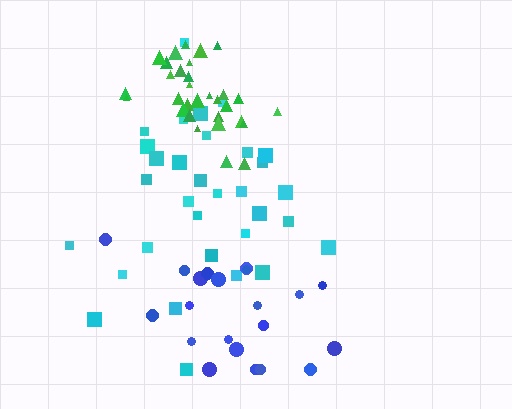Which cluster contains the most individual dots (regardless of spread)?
Cyan (32).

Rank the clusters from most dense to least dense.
green, cyan, blue.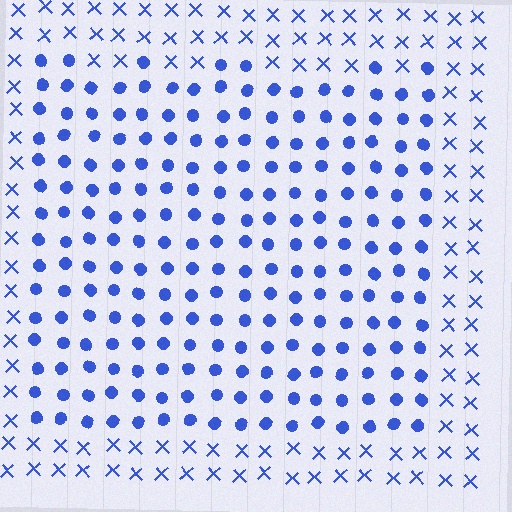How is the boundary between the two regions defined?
The boundary is defined by a change in element shape: circles inside vs. X marks outside. All elements share the same color and spacing.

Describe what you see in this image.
The image is filled with small blue elements arranged in a uniform grid. A rectangle-shaped region contains circles, while the surrounding area contains X marks. The boundary is defined purely by the change in element shape.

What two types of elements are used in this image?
The image uses circles inside the rectangle region and X marks outside it.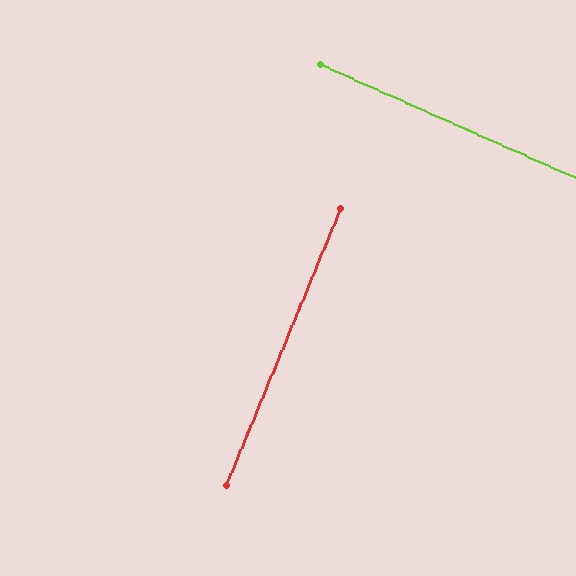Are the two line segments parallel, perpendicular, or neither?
Perpendicular — they meet at approximately 89°.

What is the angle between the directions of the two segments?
Approximately 89 degrees.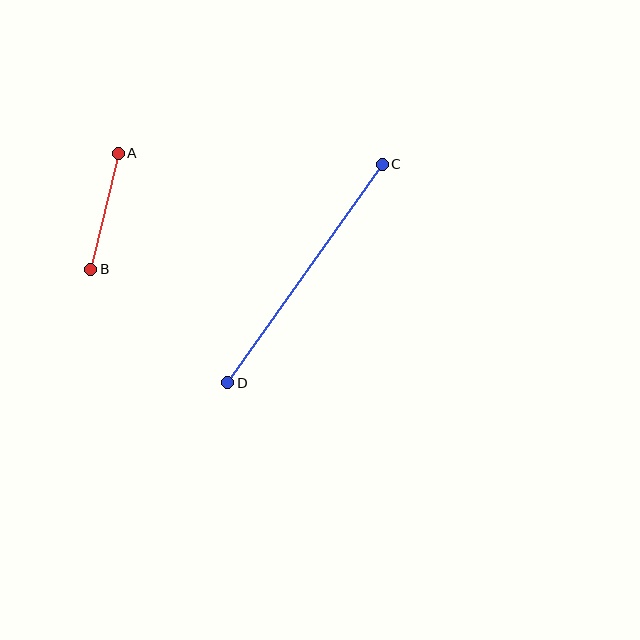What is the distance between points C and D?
The distance is approximately 268 pixels.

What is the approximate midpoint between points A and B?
The midpoint is at approximately (104, 211) pixels.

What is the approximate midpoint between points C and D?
The midpoint is at approximately (305, 273) pixels.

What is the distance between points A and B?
The distance is approximately 120 pixels.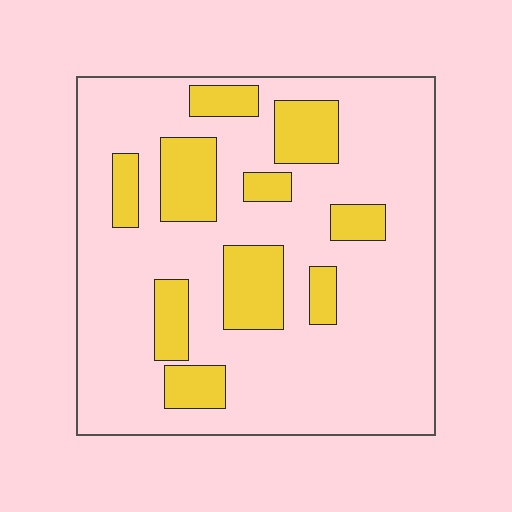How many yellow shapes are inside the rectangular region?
10.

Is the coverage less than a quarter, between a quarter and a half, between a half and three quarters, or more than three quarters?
Less than a quarter.